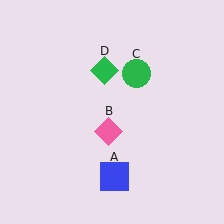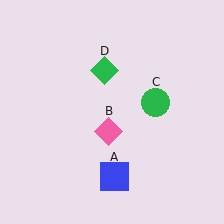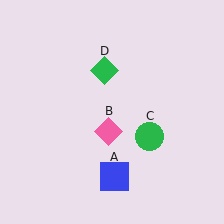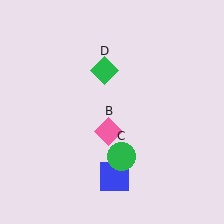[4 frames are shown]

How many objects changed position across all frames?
1 object changed position: green circle (object C).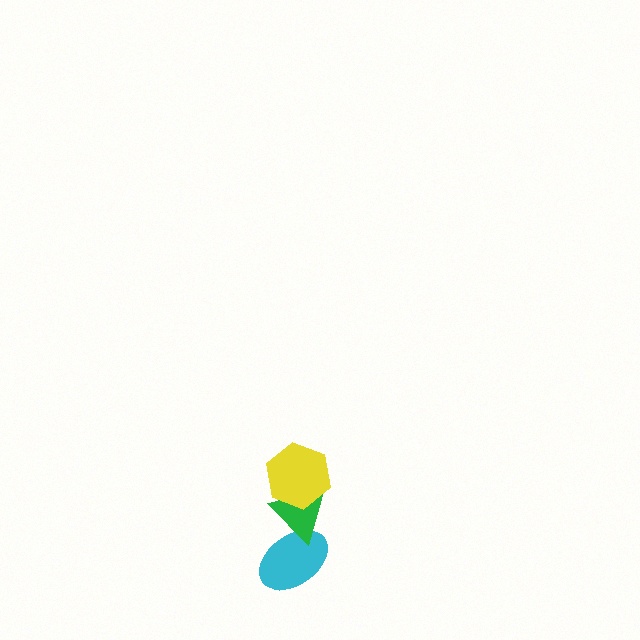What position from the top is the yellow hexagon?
The yellow hexagon is 1st from the top.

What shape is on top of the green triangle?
The yellow hexagon is on top of the green triangle.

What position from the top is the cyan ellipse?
The cyan ellipse is 3rd from the top.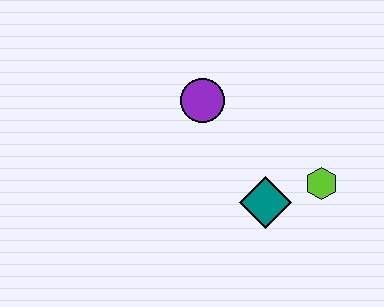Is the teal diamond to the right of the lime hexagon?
No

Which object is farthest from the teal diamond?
The purple circle is farthest from the teal diamond.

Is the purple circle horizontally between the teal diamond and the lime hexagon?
No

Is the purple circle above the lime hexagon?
Yes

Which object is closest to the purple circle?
The teal diamond is closest to the purple circle.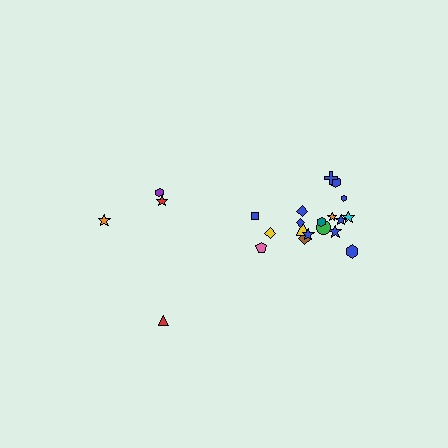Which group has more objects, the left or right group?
The right group.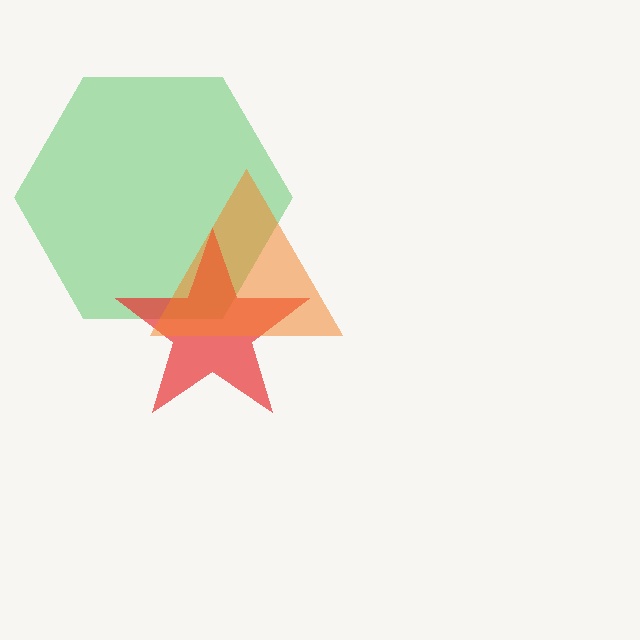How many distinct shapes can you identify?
There are 3 distinct shapes: a green hexagon, a red star, an orange triangle.